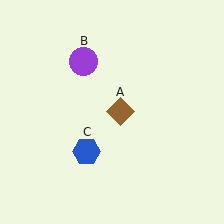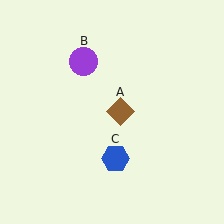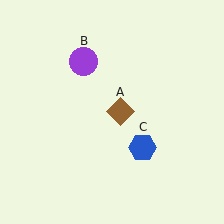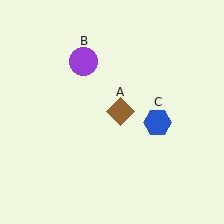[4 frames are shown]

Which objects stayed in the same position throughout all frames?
Brown diamond (object A) and purple circle (object B) remained stationary.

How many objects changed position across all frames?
1 object changed position: blue hexagon (object C).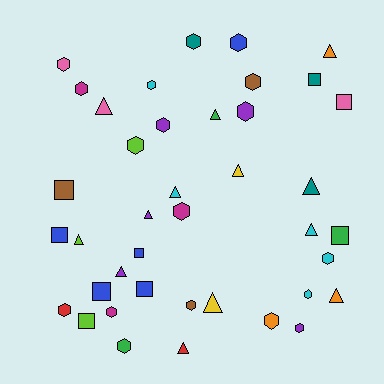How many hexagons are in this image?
There are 18 hexagons.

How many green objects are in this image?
There are 3 green objects.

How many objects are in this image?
There are 40 objects.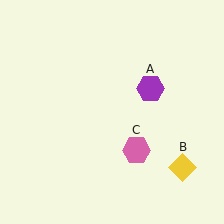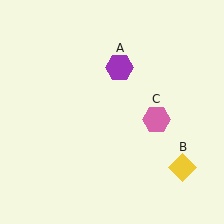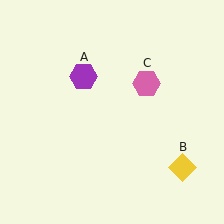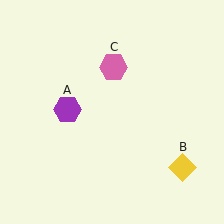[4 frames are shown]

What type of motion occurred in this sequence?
The purple hexagon (object A), pink hexagon (object C) rotated counterclockwise around the center of the scene.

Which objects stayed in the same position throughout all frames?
Yellow diamond (object B) remained stationary.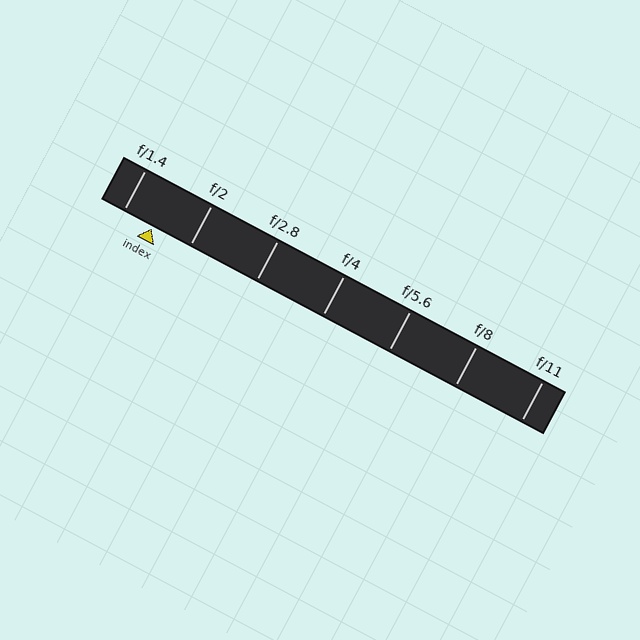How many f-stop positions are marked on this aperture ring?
There are 7 f-stop positions marked.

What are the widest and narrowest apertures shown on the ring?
The widest aperture shown is f/1.4 and the narrowest is f/11.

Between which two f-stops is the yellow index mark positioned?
The index mark is between f/1.4 and f/2.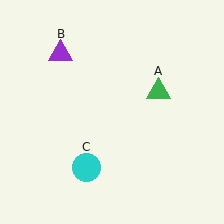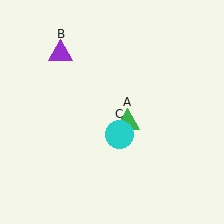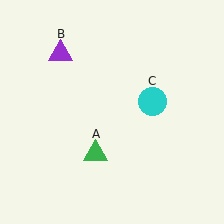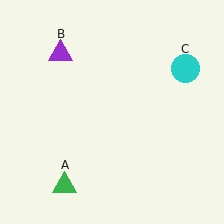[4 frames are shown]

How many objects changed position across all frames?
2 objects changed position: green triangle (object A), cyan circle (object C).